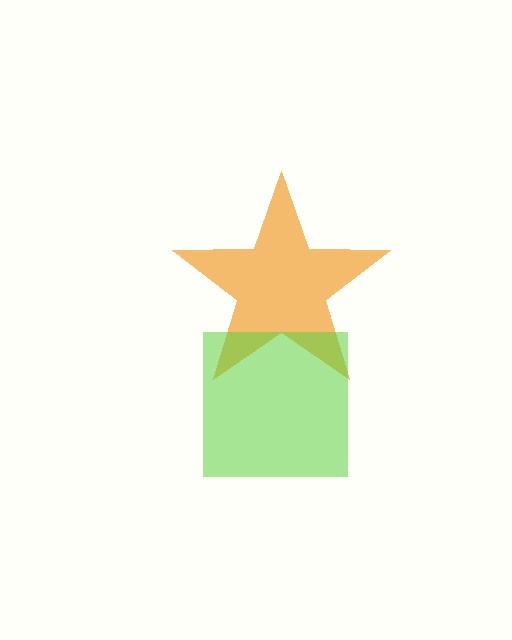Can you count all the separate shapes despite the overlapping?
Yes, there are 2 separate shapes.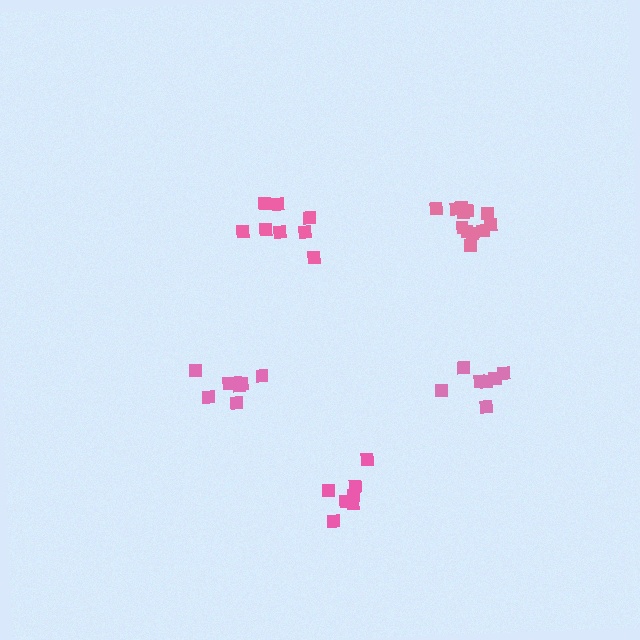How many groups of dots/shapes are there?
There are 5 groups.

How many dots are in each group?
Group 1: 8 dots, Group 2: 7 dots, Group 3: 8 dots, Group 4: 7 dots, Group 5: 12 dots (42 total).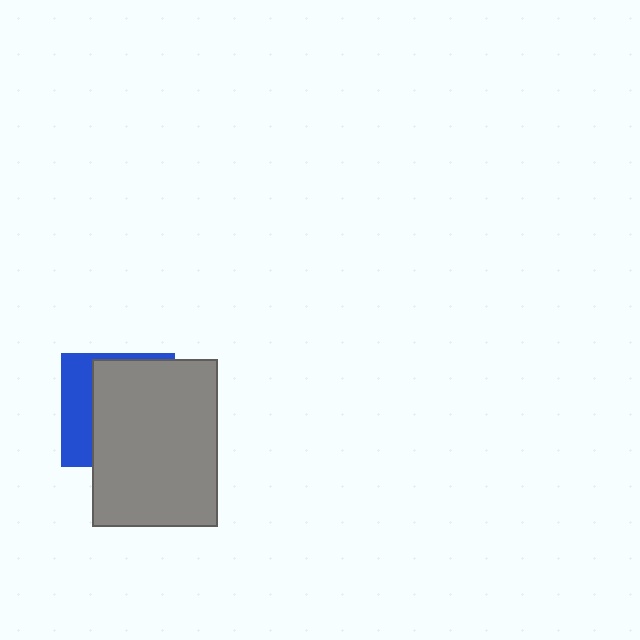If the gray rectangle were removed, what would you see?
You would see the complete blue square.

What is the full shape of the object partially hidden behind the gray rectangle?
The partially hidden object is a blue square.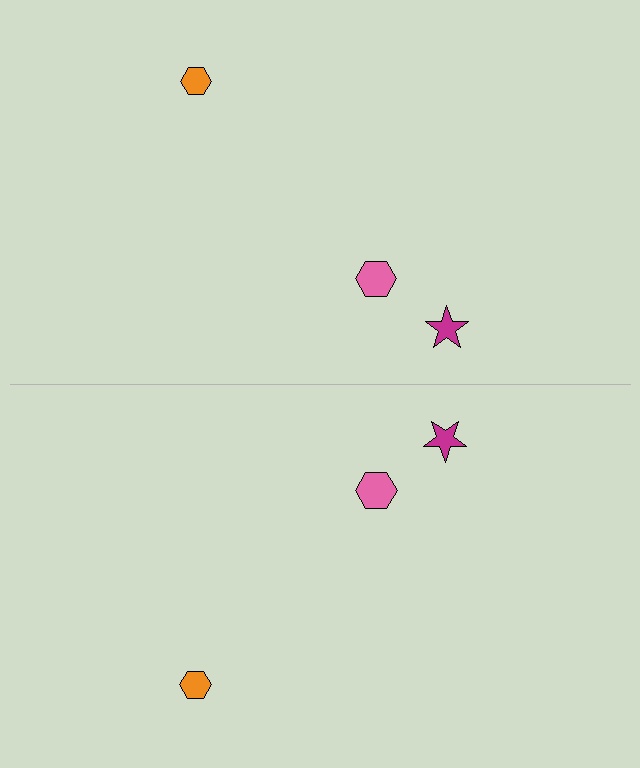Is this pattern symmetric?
Yes, this pattern has bilateral (reflection) symmetry.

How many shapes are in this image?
There are 6 shapes in this image.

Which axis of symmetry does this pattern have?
The pattern has a horizontal axis of symmetry running through the center of the image.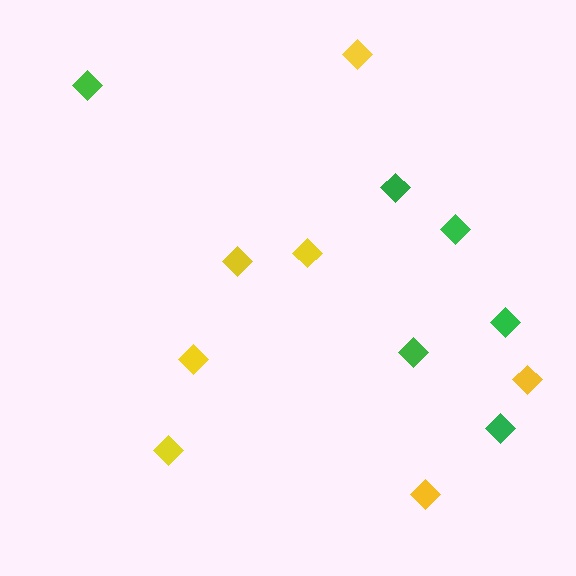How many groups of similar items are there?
There are 2 groups: one group of yellow diamonds (7) and one group of green diamonds (6).